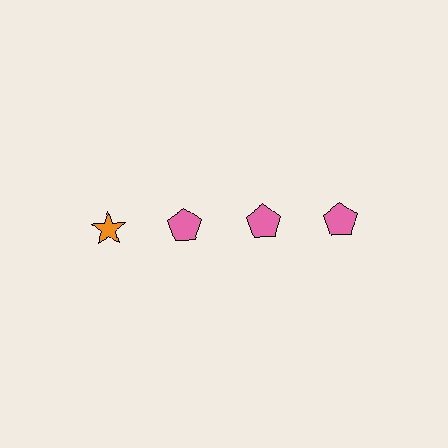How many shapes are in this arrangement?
There are 4 shapes arranged in a grid pattern.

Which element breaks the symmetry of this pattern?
The orange star in the top row, leftmost column breaks the symmetry. All other shapes are pink pentagons.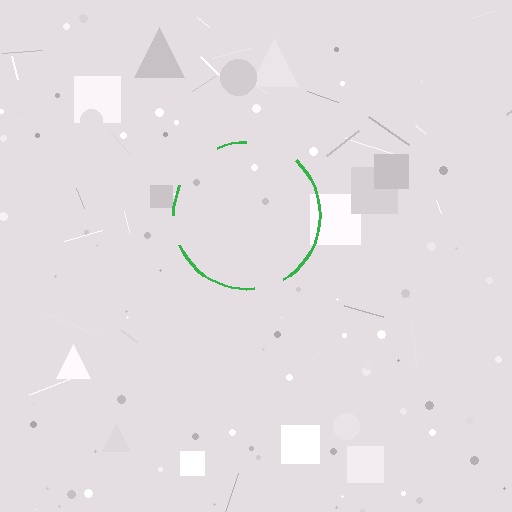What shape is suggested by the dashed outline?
The dashed outline suggests a circle.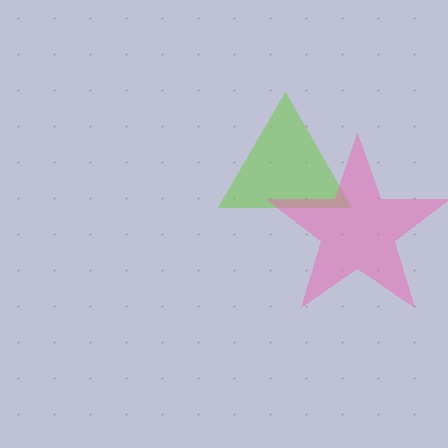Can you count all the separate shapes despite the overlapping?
Yes, there are 2 separate shapes.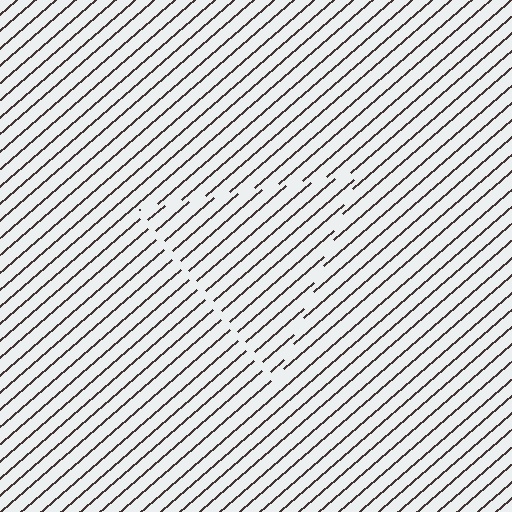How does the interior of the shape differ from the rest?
The interior of the shape contains the same grating, shifted by half a period — the contour is defined by the phase discontinuity where line-ends from the inner and outer gratings abut.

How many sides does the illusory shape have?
3 sides — the line-ends trace a triangle.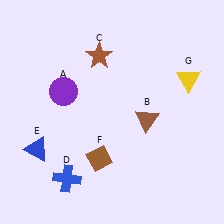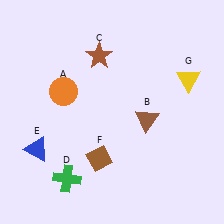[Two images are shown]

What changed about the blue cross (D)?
In Image 1, D is blue. In Image 2, it changed to green.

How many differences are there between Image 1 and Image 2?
There are 2 differences between the two images.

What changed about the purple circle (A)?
In Image 1, A is purple. In Image 2, it changed to orange.